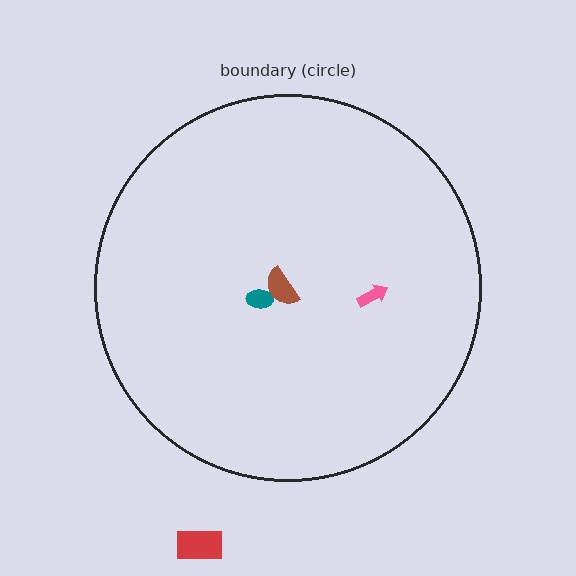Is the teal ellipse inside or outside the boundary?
Inside.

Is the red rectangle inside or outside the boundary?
Outside.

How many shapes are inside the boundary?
3 inside, 1 outside.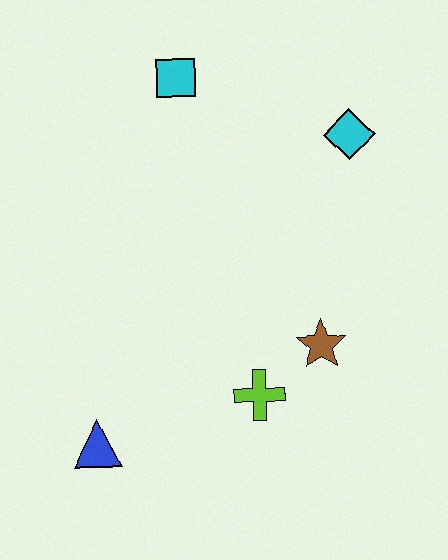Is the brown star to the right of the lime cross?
Yes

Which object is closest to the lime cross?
The brown star is closest to the lime cross.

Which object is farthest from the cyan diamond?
The blue triangle is farthest from the cyan diamond.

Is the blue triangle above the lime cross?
No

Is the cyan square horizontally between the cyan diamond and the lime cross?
No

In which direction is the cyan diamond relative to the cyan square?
The cyan diamond is to the right of the cyan square.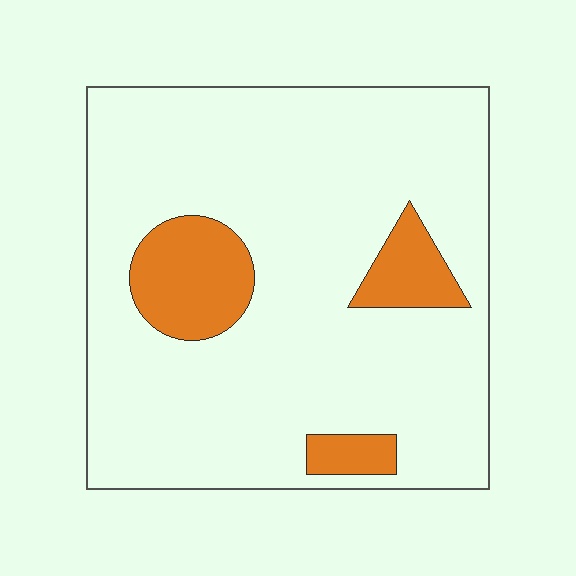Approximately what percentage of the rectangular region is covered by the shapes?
Approximately 15%.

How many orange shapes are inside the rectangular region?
3.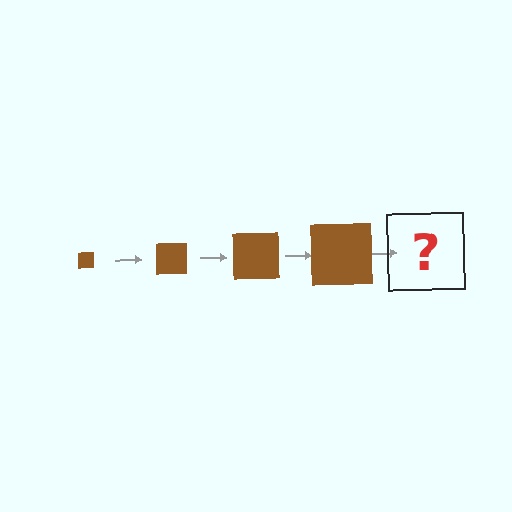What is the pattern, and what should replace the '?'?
The pattern is that the square gets progressively larger each step. The '?' should be a brown square, larger than the previous one.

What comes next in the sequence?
The next element should be a brown square, larger than the previous one.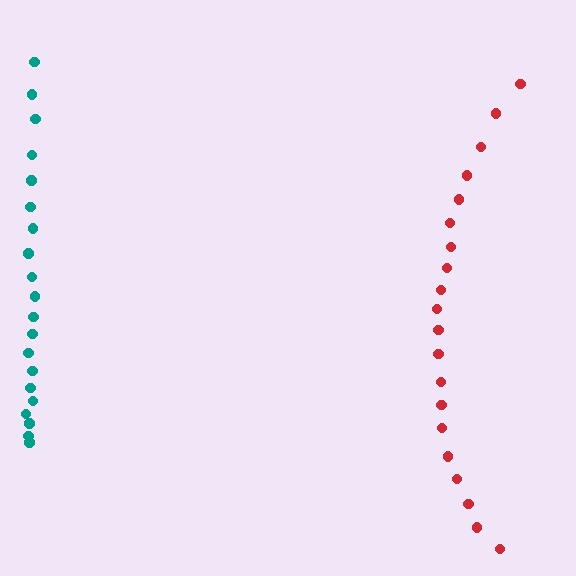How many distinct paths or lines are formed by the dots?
There are 2 distinct paths.